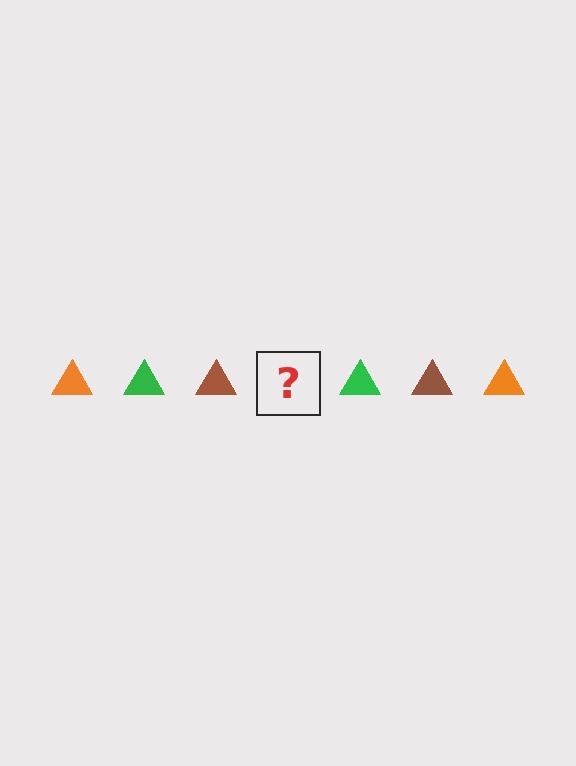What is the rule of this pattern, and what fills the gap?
The rule is that the pattern cycles through orange, green, brown triangles. The gap should be filled with an orange triangle.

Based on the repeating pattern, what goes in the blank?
The blank should be an orange triangle.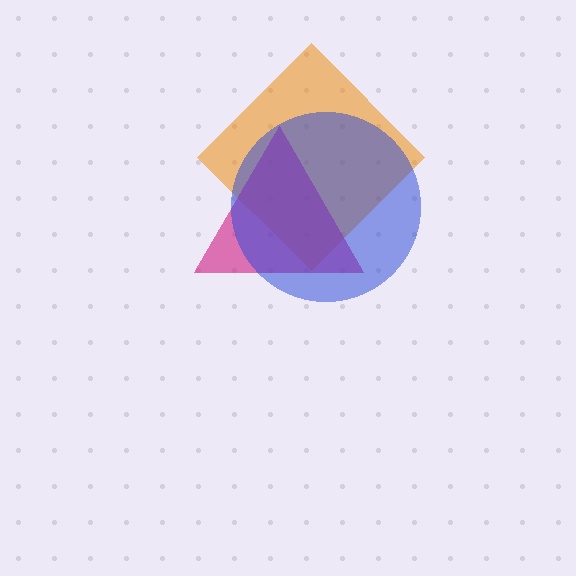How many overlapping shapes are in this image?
There are 3 overlapping shapes in the image.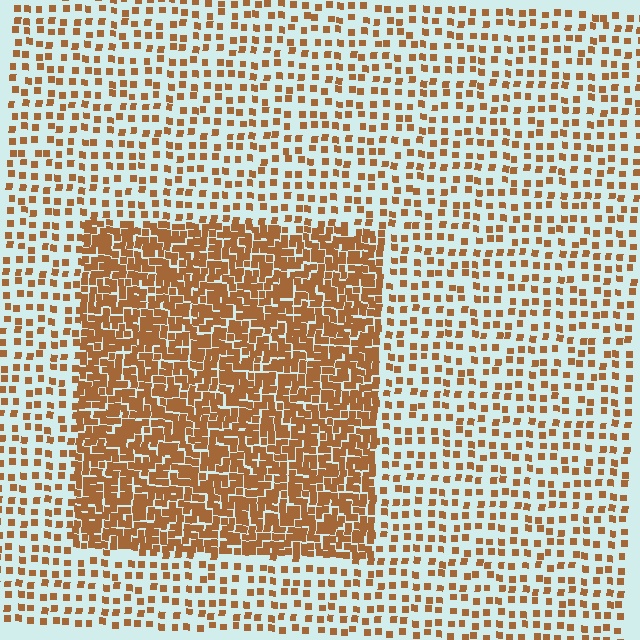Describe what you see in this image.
The image contains small brown elements arranged at two different densities. A rectangle-shaped region is visible where the elements are more densely packed than the surrounding area.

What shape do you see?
I see a rectangle.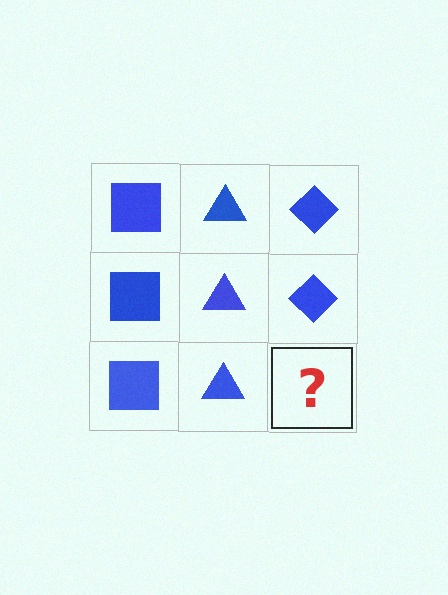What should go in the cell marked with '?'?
The missing cell should contain a blue diamond.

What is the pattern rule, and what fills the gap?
The rule is that each column has a consistent shape. The gap should be filled with a blue diamond.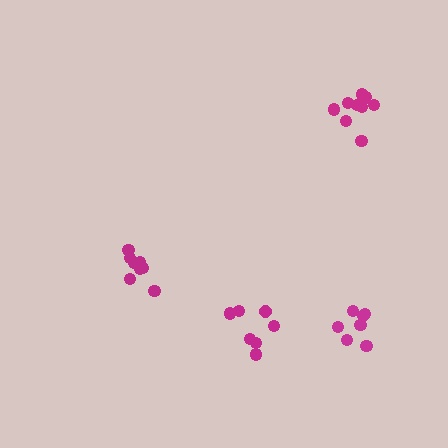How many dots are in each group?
Group 1: 10 dots, Group 2: 9 dots, Group 3: 7 dots, Group 4: 7 dots (33 total).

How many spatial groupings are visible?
There are 4 spatial groupings.